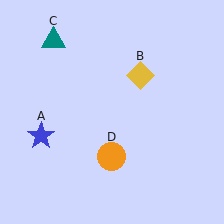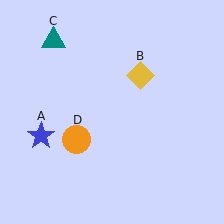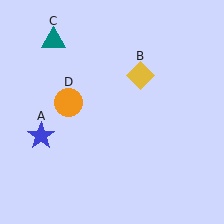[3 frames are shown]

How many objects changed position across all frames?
1 object changed position: orange circle (object D).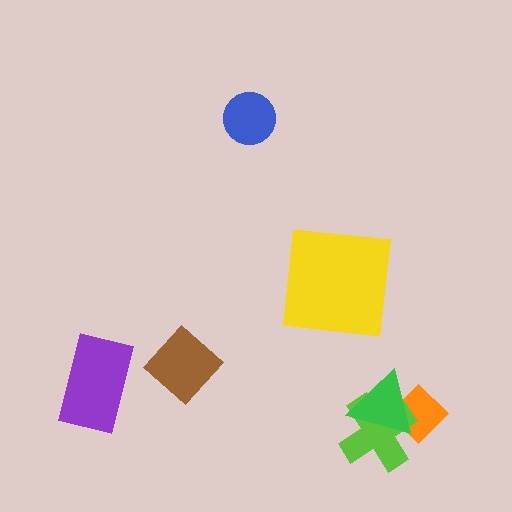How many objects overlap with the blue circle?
0 objects overlap with the blue circle.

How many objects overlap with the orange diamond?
2 objects overlap with the orange diamond.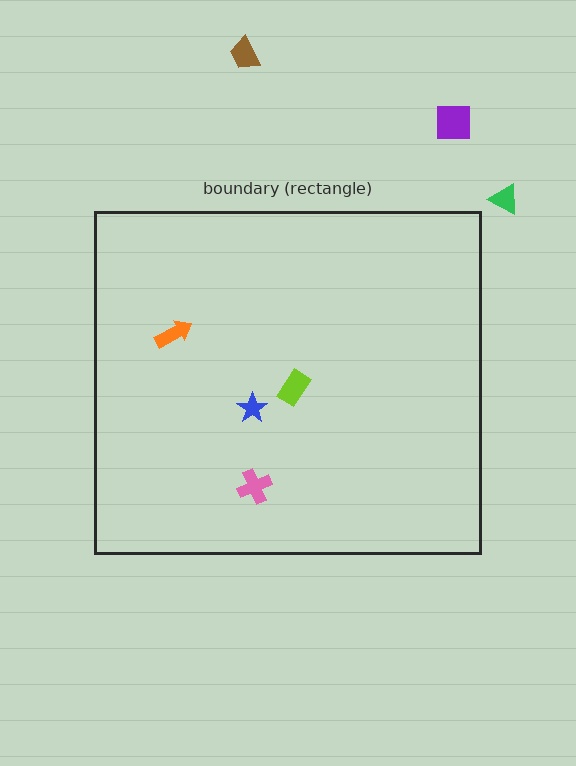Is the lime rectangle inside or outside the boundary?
Inside.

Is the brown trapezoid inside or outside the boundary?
Outside.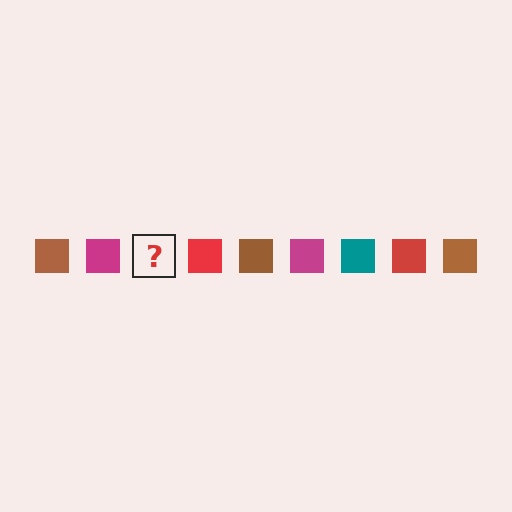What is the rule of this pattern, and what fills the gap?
The rule is that the pattern cycles through brown, magenta, teal, red squares. The gap should be filled with a teal square.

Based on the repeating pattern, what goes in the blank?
The blank should be a teal square.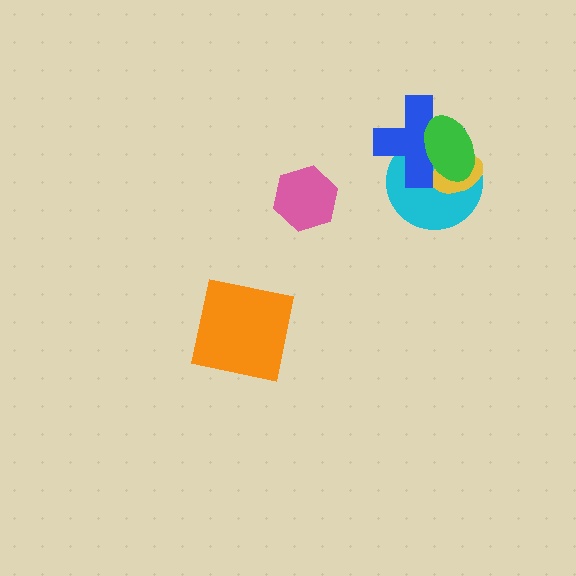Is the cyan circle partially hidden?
Yes, it is partially covered by another shape.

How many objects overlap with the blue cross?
3 objects overlap with the blue cross.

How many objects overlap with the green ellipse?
3 objects overlap with the green ellipse.